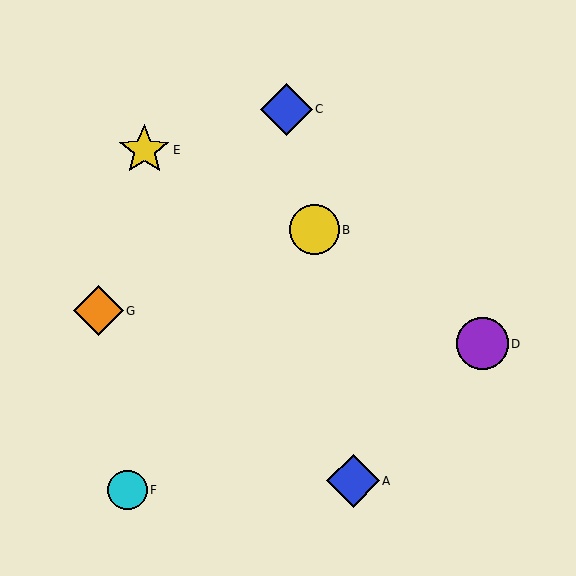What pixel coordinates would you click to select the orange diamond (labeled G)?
Click at (98, 311) to select the orange diamond G.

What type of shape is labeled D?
Shape D is a purple circle.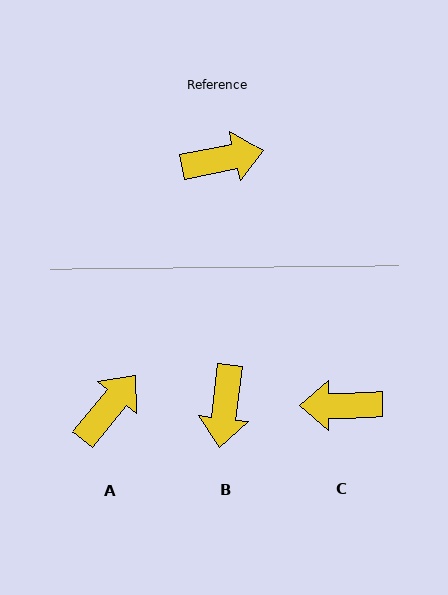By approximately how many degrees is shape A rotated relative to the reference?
Approximately 39 degrees counter-clockwise.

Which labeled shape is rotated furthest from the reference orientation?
C, about 169 degrees away.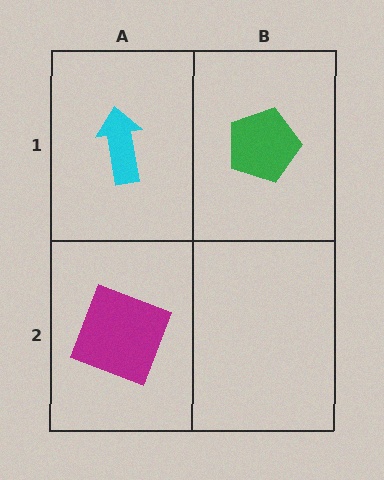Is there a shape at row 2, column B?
No, that cell is empty.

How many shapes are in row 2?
1 shape.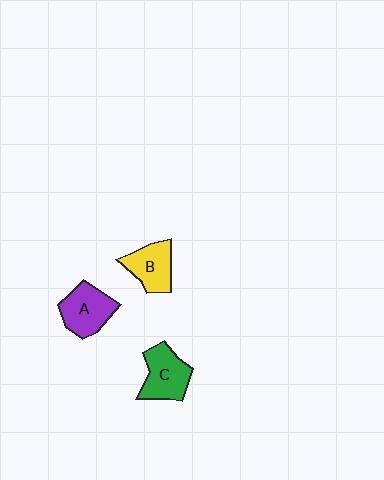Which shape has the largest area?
Shape C (green).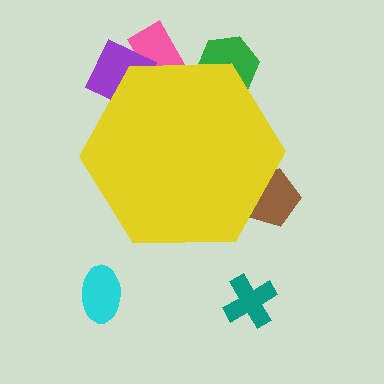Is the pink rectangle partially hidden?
Yes, the pink rectangle is partially hidden behind the yellow hexagon.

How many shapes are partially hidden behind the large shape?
4 shapes are partially hidden.